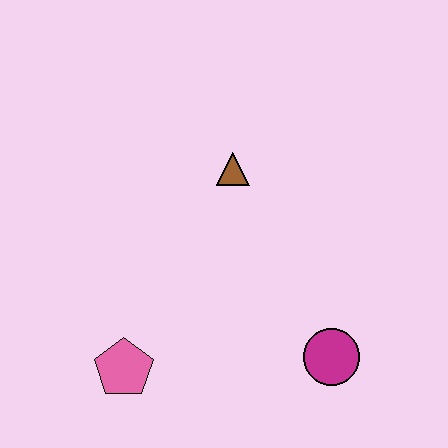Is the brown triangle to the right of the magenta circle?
No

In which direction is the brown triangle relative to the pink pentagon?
The brown triangle is above the pink pentagon.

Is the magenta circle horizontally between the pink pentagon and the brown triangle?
No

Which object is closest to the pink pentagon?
The magenta circle is closest to the pink pentagon.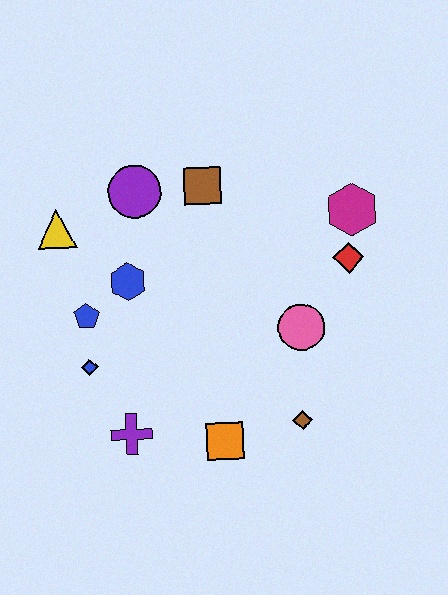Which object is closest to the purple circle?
The brown square is closest to the purple circle.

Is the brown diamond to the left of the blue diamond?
No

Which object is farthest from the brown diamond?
The yellow triangle is farthest from the brown diamond.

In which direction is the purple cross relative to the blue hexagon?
The purple cross is below the blue hexagon.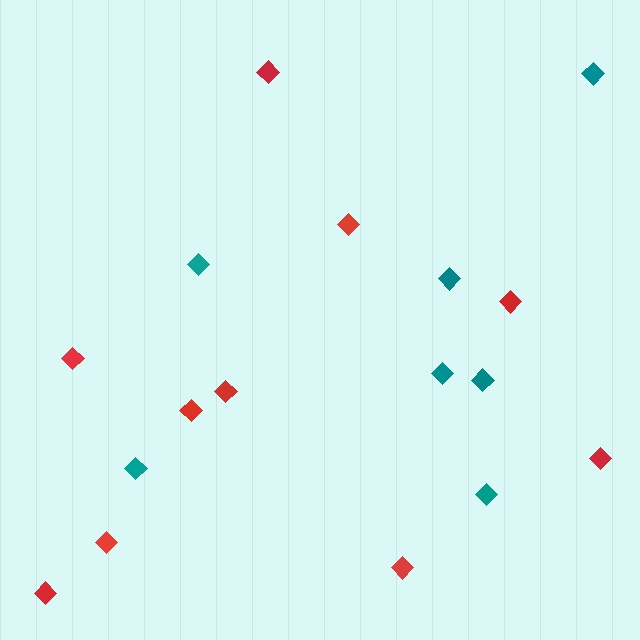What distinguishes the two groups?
There are 2 groups: one group of teal diamonds (7) and one group of red diamonds (10).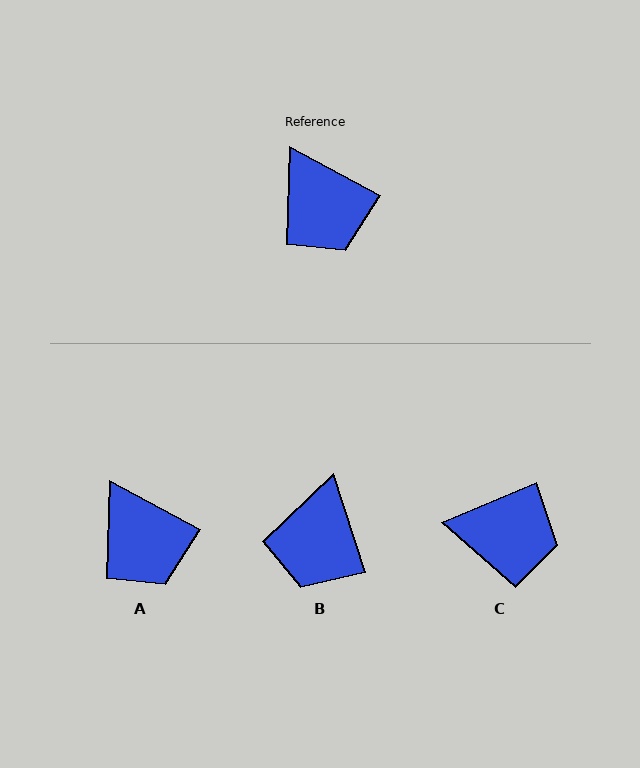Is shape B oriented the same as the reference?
No, it is off by about 44 degrees.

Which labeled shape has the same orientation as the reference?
A.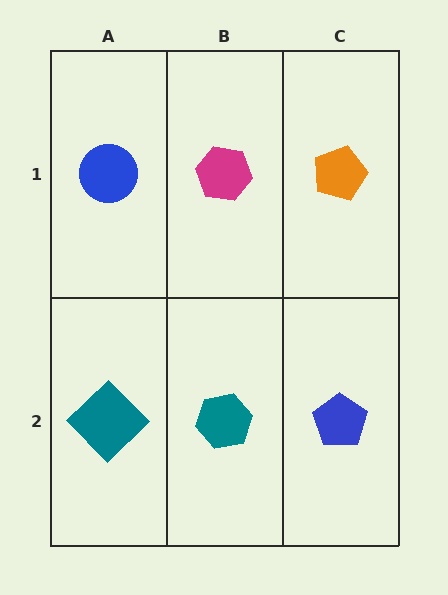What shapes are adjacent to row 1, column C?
A blue pentagon (row 2, column C), a magenta hexagon (row 1, column B).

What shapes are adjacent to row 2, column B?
A magenta hexagon (row 1, column B), a teal diamond (row 2, column A), a blue pentagon (row 2, column C).